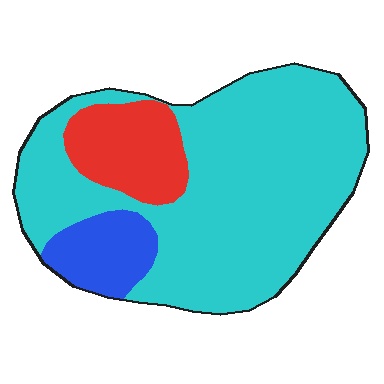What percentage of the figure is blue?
Blue takes up about one tenth (1/10) of the figure.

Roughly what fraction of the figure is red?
Red takes up less than a quarter of the figure.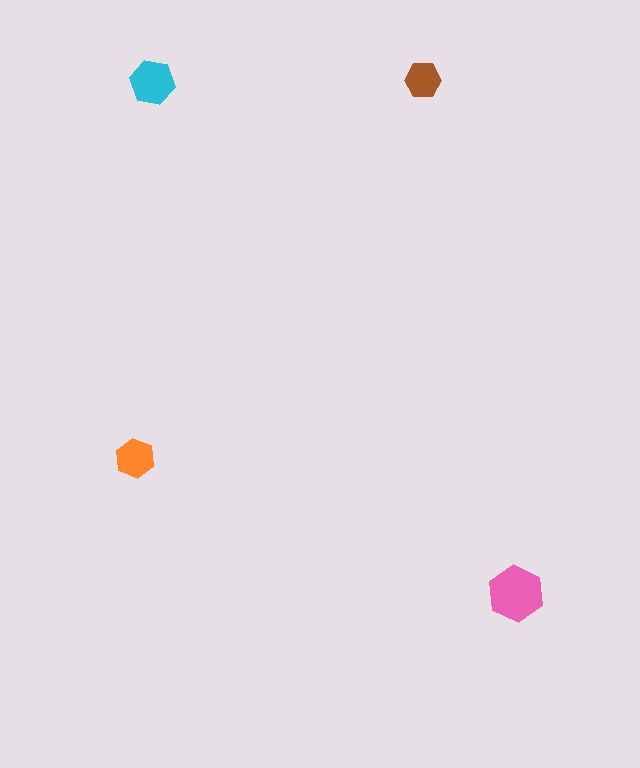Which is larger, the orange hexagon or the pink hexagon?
The pink one.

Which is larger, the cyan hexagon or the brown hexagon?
The cyan one.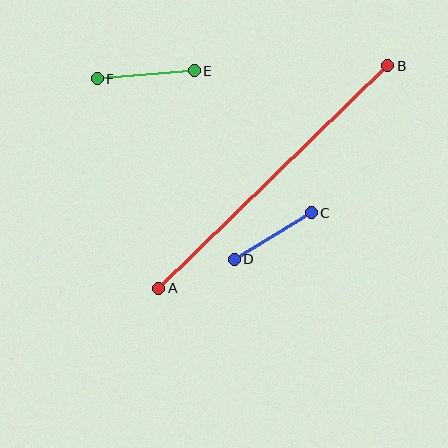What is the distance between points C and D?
The distance is approximately 90 pixels.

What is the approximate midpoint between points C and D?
The midpoint is at approximately (273, 236) pixels.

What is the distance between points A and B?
The distance is approximately 319 pixels.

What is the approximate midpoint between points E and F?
The midpoint is at approximately (146, 75) pixels.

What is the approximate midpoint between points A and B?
The midpoint is at approximately (273, 177) pixels.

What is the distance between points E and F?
The distance is approximately 98 pixels.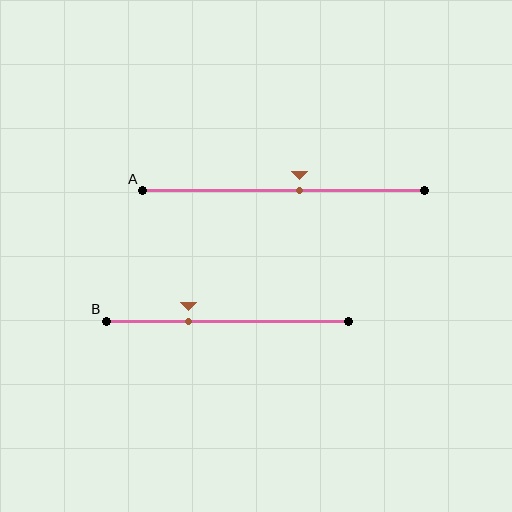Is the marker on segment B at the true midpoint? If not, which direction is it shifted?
No, the marker on segment B is shifted to the left by about 16% of the segment length.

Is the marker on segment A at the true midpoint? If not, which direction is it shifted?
No, the marker on segment A is shifted to the right by about 6% of the segment length.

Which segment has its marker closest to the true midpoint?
Segment A has its marker closest to the true midpoint.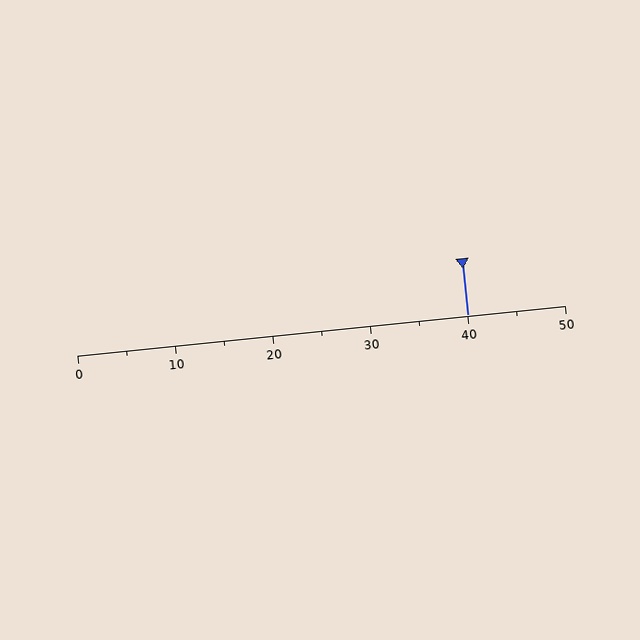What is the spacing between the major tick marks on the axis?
The major ticks are spaced 10 apart.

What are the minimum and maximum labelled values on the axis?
The axis runs from 0 to 50.